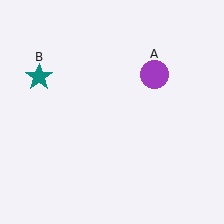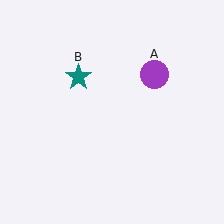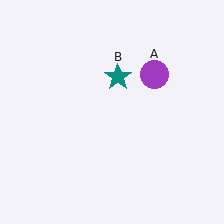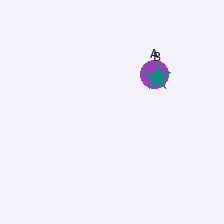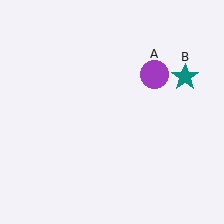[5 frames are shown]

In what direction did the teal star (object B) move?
The teal star (object B) moved right.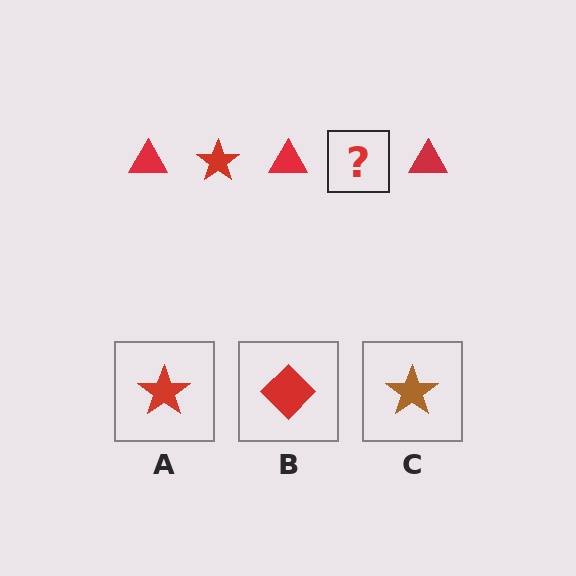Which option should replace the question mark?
Option A.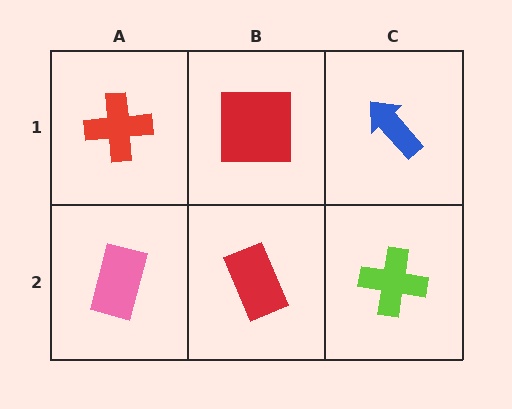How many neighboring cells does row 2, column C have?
2.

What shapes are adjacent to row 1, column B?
A red rectangle (row 2, column B), a red cross (row 1, column A), a blue arrow (row 1, column C).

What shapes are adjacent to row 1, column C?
A lime cross (row 2, column C), a red square (row 1, column B).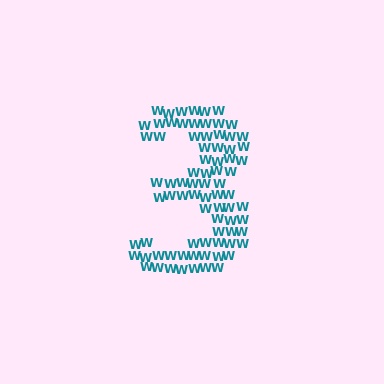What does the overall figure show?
The overall figure shows the digit 3.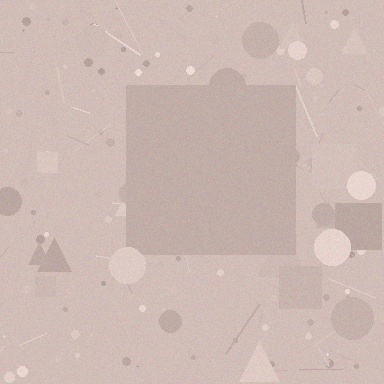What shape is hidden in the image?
A square is hidden in the image.